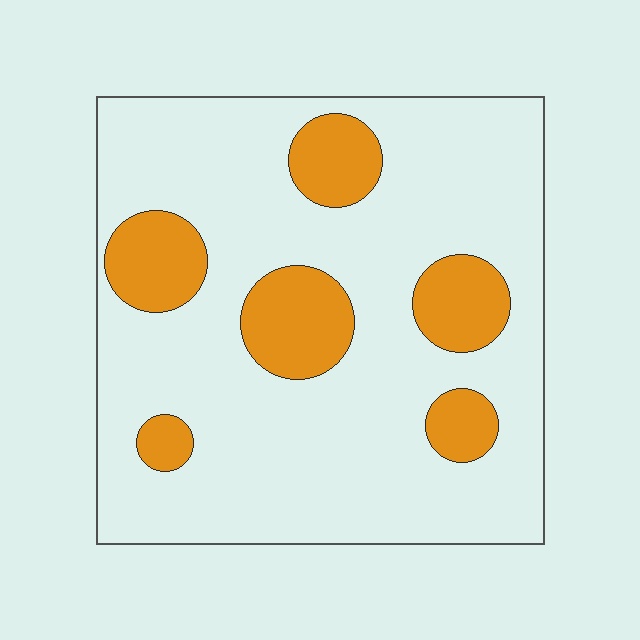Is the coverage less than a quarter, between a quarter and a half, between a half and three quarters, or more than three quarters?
Less than a quarter.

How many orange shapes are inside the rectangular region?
6.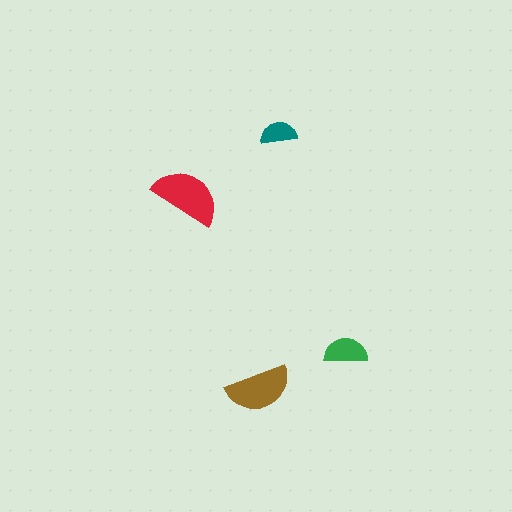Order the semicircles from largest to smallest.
the red one, the brown one, the green one, the teal one.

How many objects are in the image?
There are 4 objects in the image.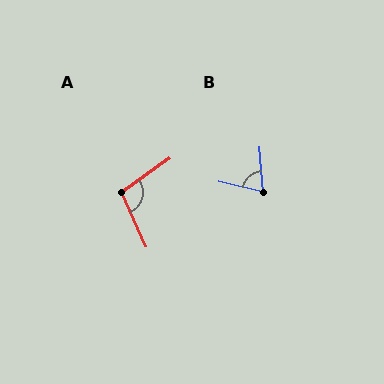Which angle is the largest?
A, at approximately 100 degrees.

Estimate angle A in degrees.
Approximately 100 degrees.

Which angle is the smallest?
B, at approximately 72 degrees.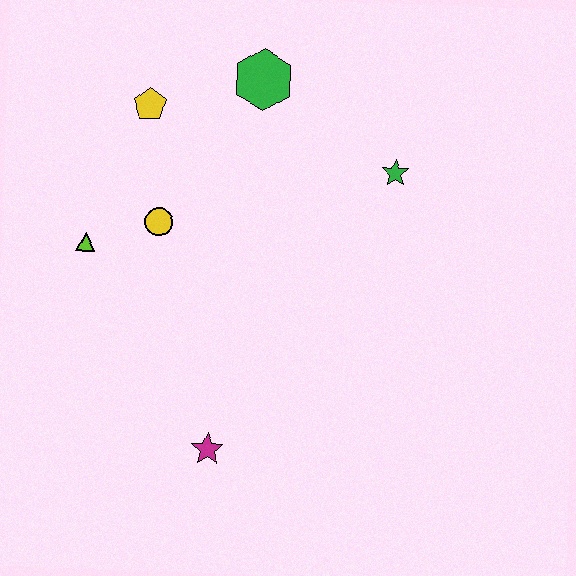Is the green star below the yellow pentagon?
Yes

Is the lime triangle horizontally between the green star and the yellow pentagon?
No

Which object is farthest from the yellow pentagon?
The magenta star is farthest from the yellow pentagon.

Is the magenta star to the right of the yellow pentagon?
Yes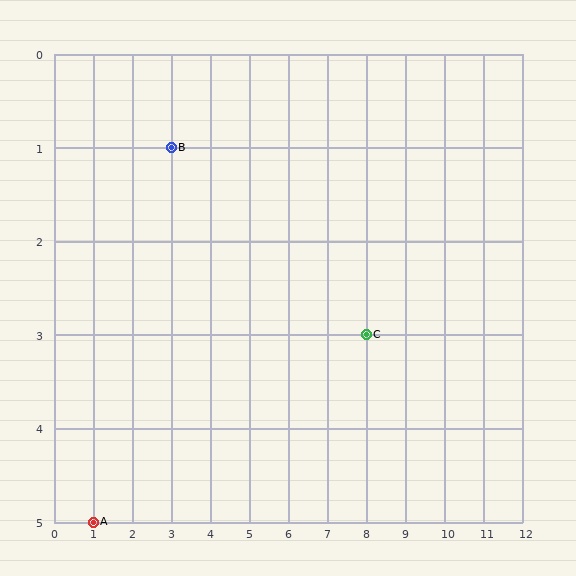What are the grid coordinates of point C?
Point C is at grid coordinates (8, 3).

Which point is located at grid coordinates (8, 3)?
Point C is at (8, 3).